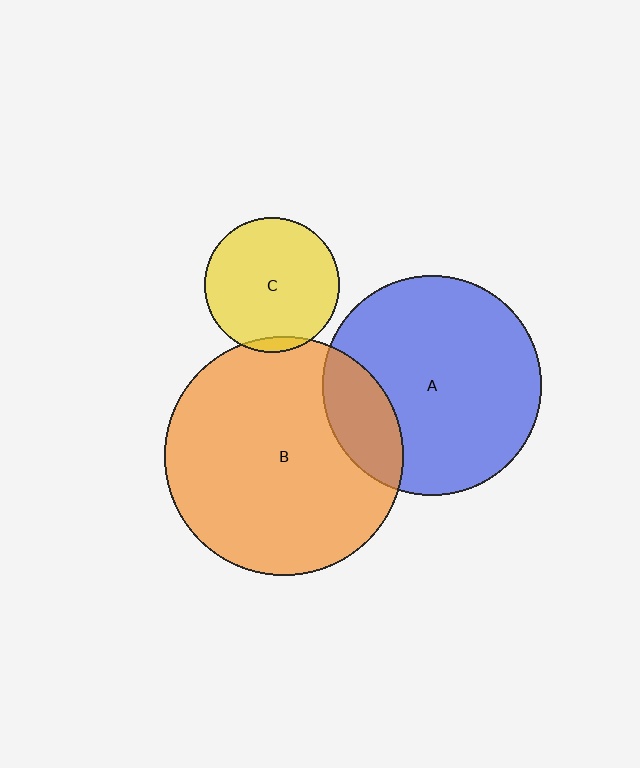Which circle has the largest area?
Circle B (orange).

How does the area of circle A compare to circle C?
Approximately 2.6 times.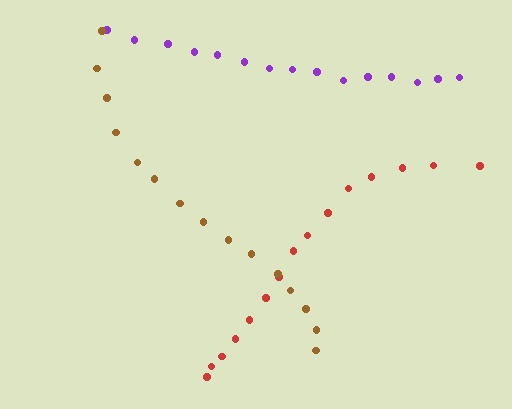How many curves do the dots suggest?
There are 3 distinct paths.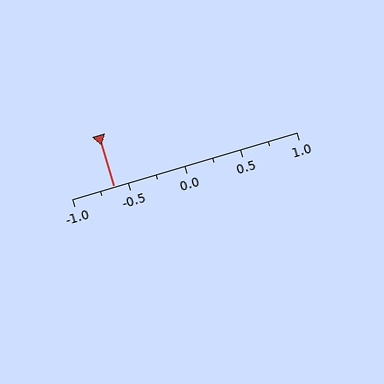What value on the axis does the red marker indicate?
The marker indicates approximately -0.62.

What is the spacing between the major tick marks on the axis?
The major ticks are spaced 0.5 apart.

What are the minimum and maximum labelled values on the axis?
The axis runs from -1.0 to 1.0.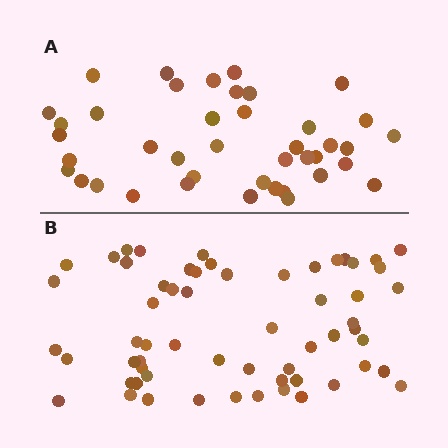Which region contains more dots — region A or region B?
Region B (the bottom region) has more dots.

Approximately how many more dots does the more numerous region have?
Region B has approximately 20 more dots than region A.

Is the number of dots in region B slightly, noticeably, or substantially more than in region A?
Region B has substantially more. The ratio is roughly 1.5 to 1.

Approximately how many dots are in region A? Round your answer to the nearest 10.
About 40 dots. (The exact count is 41, which rounds to 40.)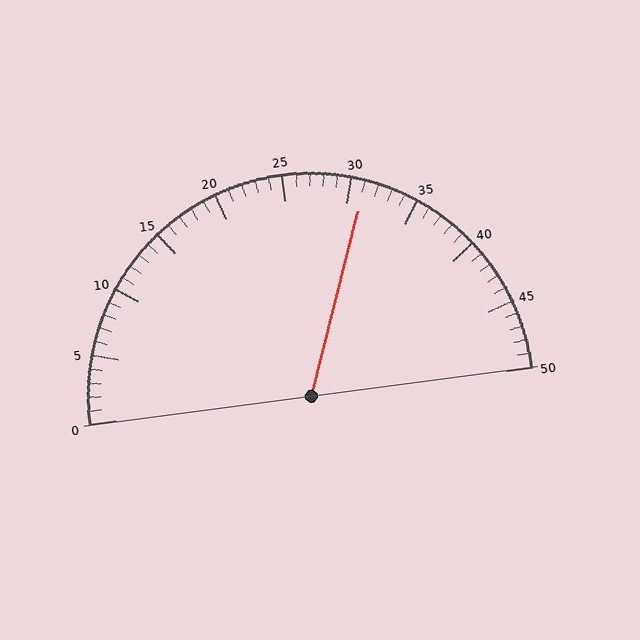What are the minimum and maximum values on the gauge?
The gauge ranges from 0 to 50.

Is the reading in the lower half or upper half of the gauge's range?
The reading is in the upper half of the range (0 to 50).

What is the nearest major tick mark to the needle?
The nearest major tick mark is 30.